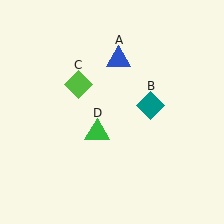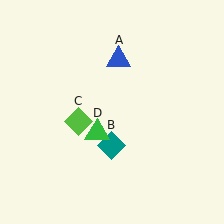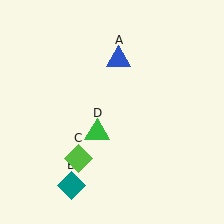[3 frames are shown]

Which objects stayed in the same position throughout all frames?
Blue triangle (object A) and green triangle (object D) remained stationary.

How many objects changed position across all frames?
2 objects changed position: teal diamond (object B), lime diamond (object C).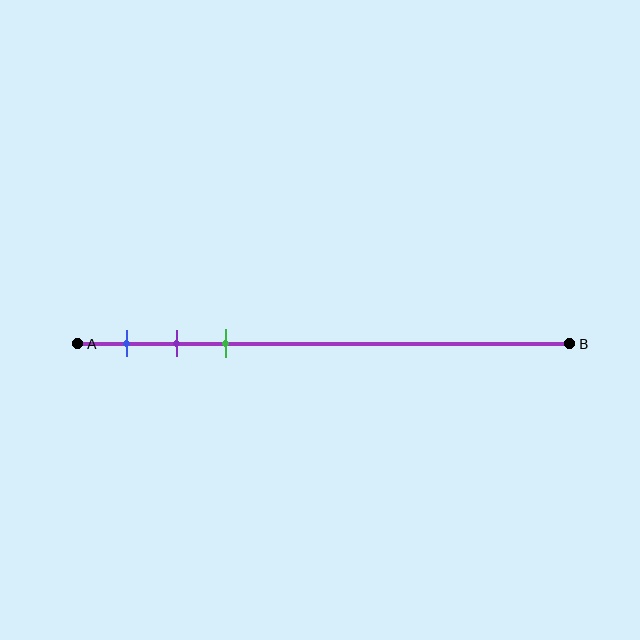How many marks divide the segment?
There are 3 marks dividing the segment.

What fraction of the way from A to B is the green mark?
The green mark is approximately 30% (0.3) of the way from A to B.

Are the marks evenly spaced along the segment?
Yes, the marks are approximately evenly spaced.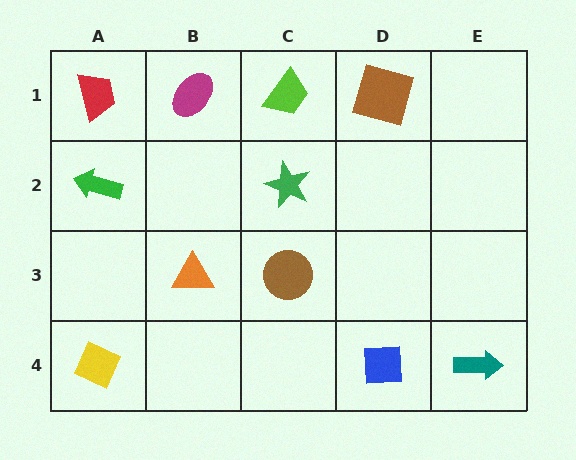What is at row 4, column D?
A blue square.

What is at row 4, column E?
A teal arrow.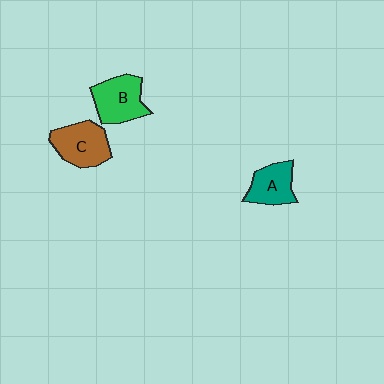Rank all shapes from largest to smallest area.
From largest to smallest: C (brown), B (green), A (teal).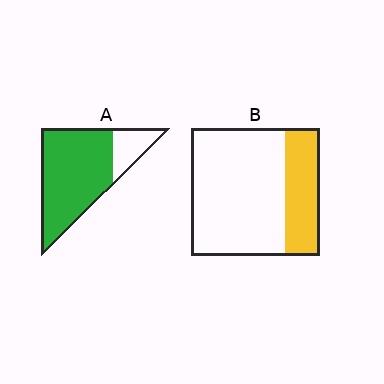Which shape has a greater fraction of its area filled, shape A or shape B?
Shape A.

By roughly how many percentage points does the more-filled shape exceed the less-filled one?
By roughly 55 percentage points (A over B).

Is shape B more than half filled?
No.